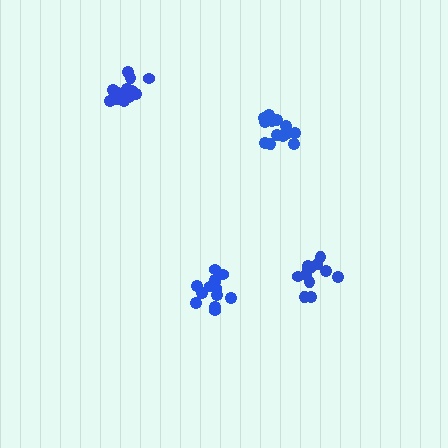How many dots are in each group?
Group 1: 14 dots, Group 2: 15 dots, Group 3: 13 dots, Group 4: 14 dots (56 total).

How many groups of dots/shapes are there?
There are 4 groups.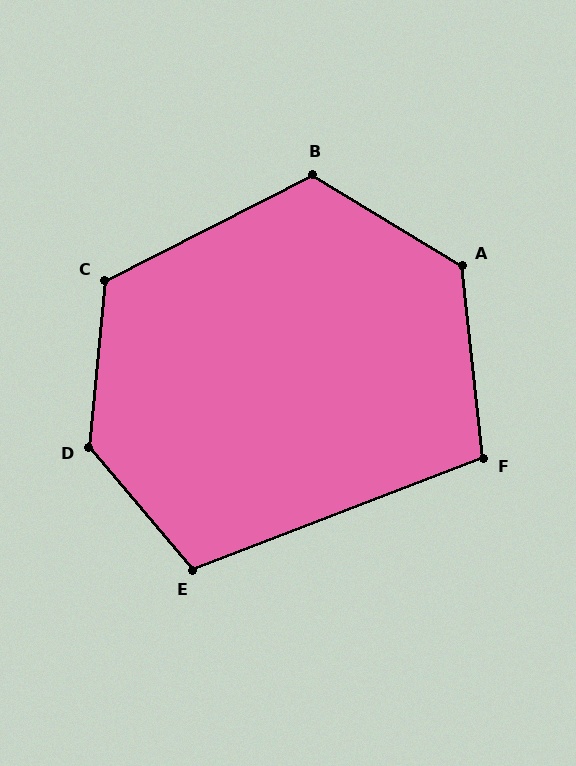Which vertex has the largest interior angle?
D, at approximately 134 degrees.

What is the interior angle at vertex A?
Approximately 128 degrees (obtuse).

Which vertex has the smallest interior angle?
F, at approximately 105 degrees.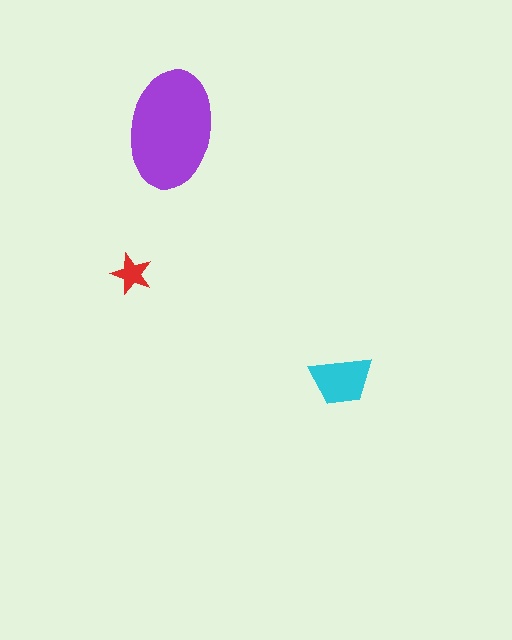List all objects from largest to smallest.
The purple ellipse, the cyan trapezoid, the red star.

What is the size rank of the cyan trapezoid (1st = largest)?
2nd.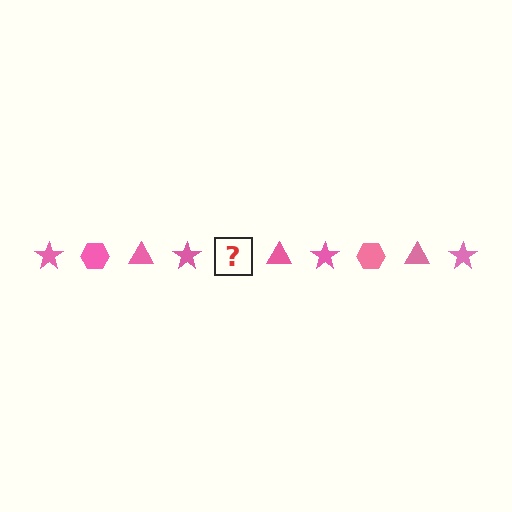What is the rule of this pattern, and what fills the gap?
The rule is that the pattern cycles through star, hexagon, triangle shapes in pink. The gap should be filled with a pink hexagon.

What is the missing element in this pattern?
The missing element is a pink hexagon.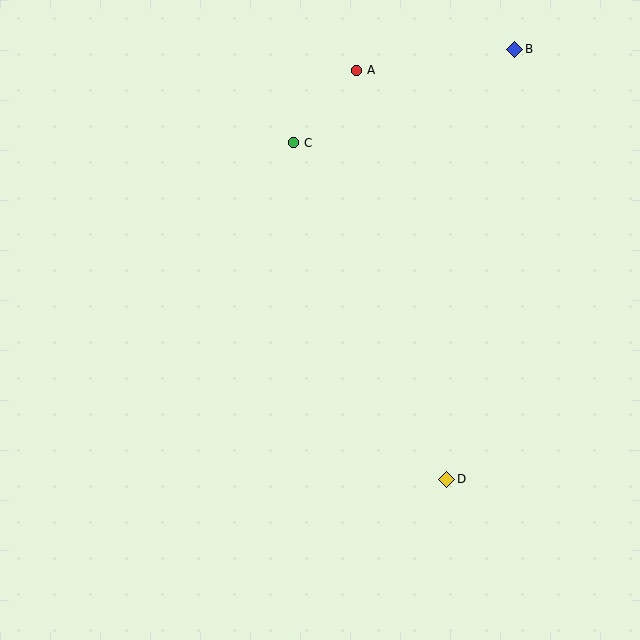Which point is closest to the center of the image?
Point C at (294, 143) is closest to the center.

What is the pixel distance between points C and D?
The distance between C and D is 370 pixels.